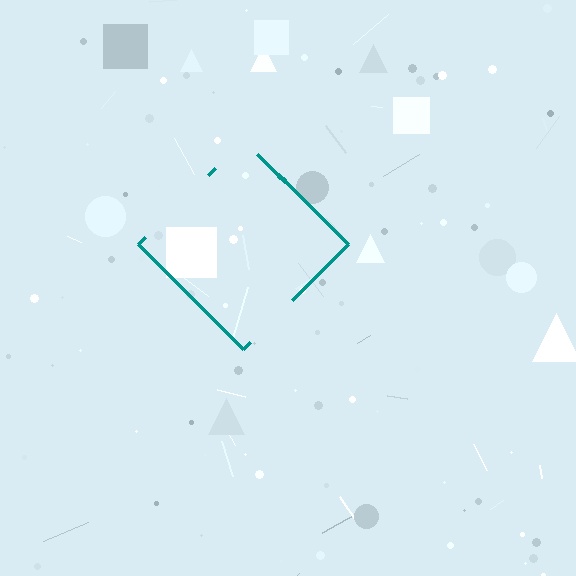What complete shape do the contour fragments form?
The contour fragments form a diamond.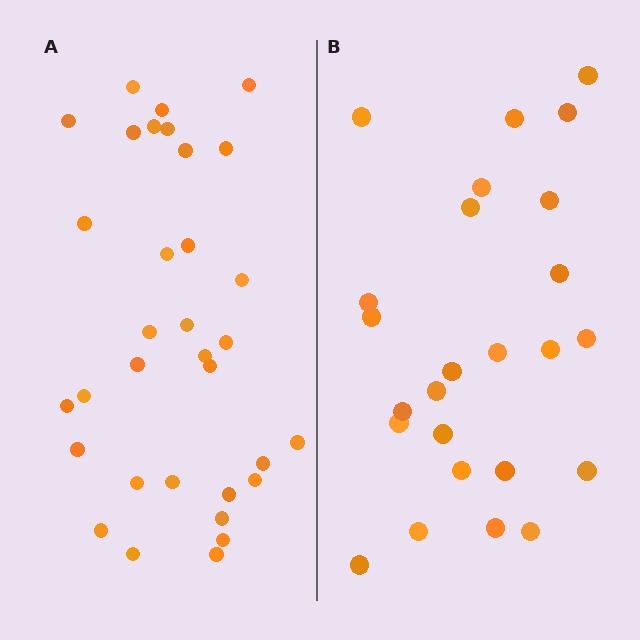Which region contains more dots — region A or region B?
Region A (the left region) has more dots.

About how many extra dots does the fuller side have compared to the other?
Region A has roughly 8 or so more dots than region B.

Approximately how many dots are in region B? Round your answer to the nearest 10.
About 20 dots. (The exact count is 25, which rounds to 20.)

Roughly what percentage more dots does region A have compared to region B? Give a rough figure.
About 30% more.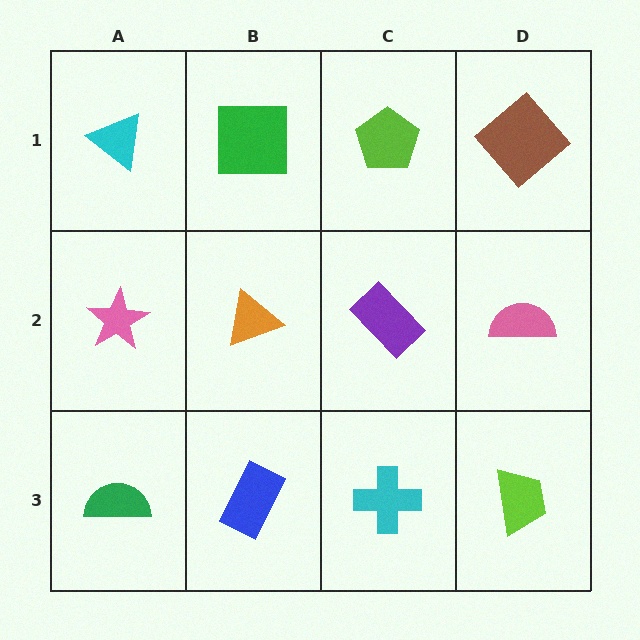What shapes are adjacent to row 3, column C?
A purple rectangle (row 2, column C), a blue rectangle (row 3, column B), a lime trapezoid (row 3, column D).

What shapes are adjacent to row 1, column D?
A pink semicircle (row 2, column D), a lime pentagon (row 1, column C).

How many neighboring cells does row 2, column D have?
3.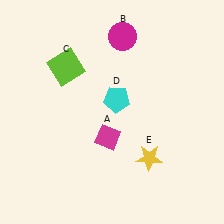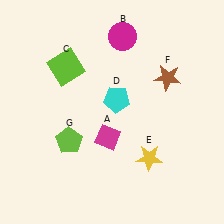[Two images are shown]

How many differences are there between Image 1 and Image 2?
There are 2 differences between the two images.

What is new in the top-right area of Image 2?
A brown star (F) was added in the top-right area of Image 2.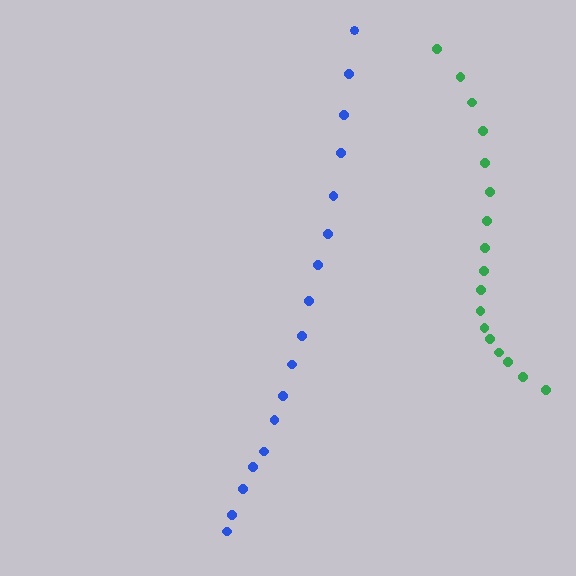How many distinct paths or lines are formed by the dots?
There are 2 distinct paths.